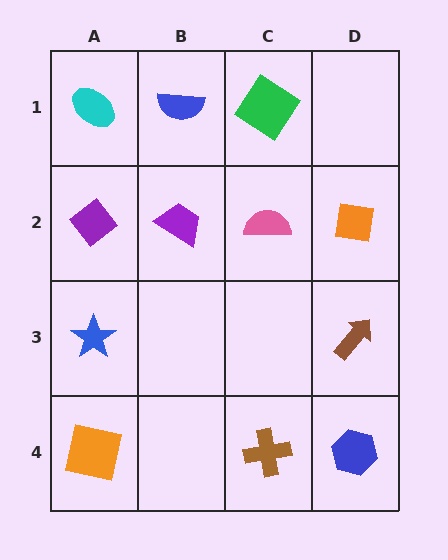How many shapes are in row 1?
3 shapes.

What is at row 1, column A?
A cyan ellipse.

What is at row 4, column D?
A blue hexagon.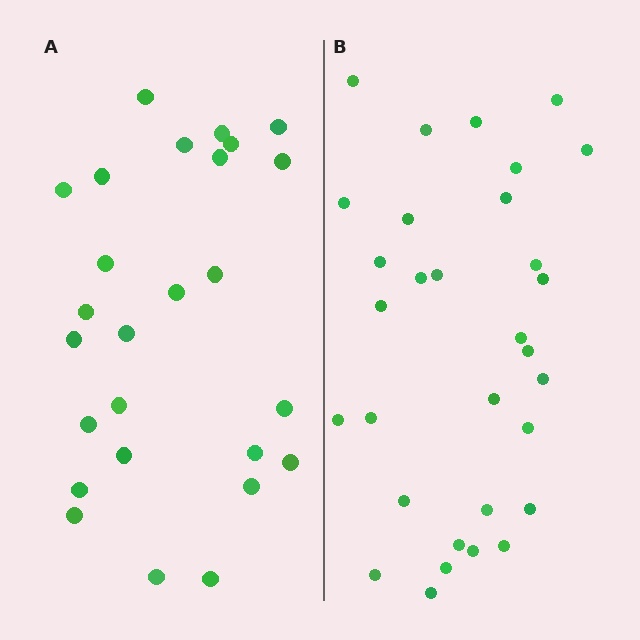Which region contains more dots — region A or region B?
Region B (the right region) has more dots.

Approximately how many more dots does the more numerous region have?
Region B has about 5 more dots than region A.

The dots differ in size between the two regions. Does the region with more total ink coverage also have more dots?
No. Region A has more total ink coverage because its dots are larger, but region B actually contains more individual dots. Total area can be misleading — the number of items is what matters here.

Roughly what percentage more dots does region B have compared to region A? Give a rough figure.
About 20% more.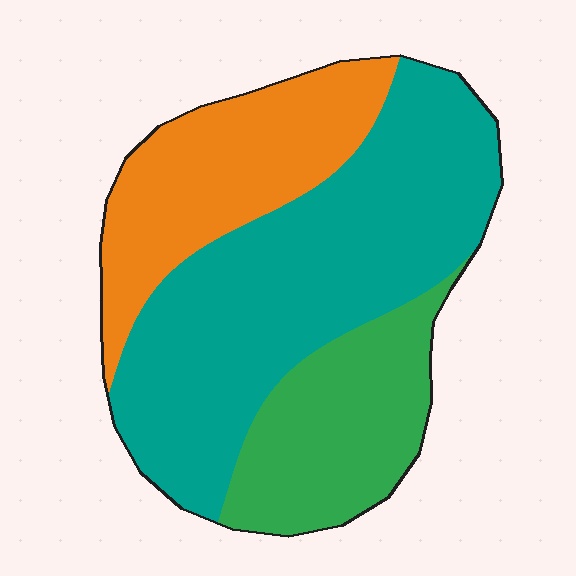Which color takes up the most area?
Teal, at roughly 50%.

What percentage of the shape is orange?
Orange covers about 25% of the shape.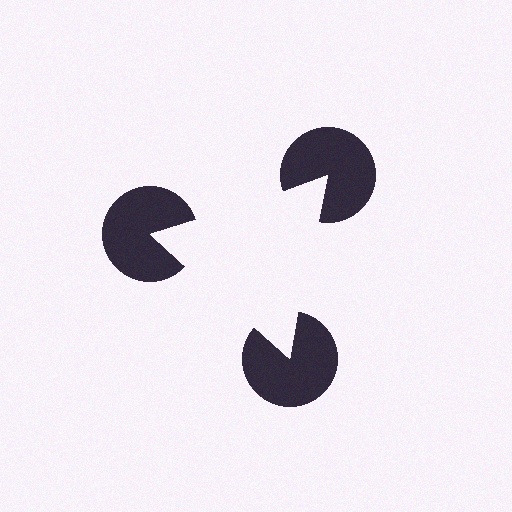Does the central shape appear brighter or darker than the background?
It typically appears slightly brighter than the background, even though no actual brightness change is drawn.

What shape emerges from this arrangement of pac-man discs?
An illusory triangle — its edges are inferred from the aligned wedge cuts in the pac-man discs, not physically drawn.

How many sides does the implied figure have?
3 sides.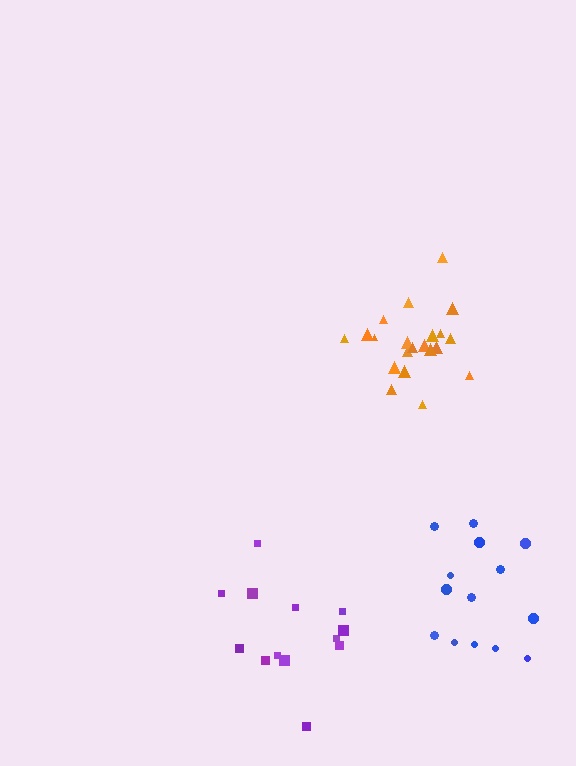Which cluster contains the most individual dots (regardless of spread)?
Orange (22).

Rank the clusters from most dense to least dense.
orange, blue, purple.